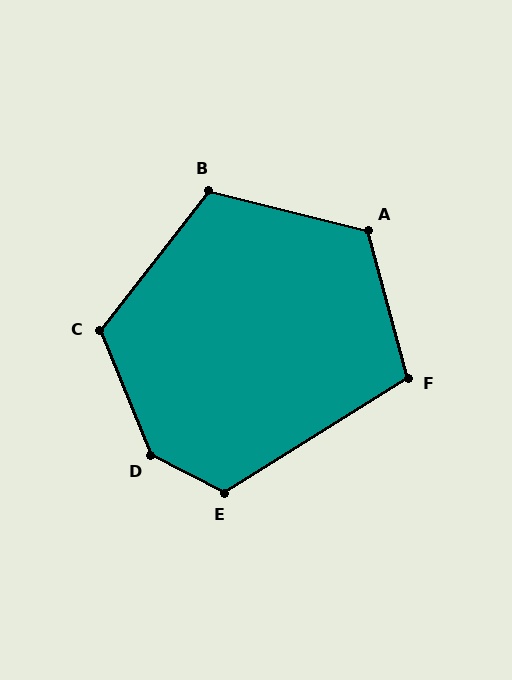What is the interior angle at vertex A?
Approximately 119 degrees (obtuse).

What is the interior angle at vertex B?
Approximately 114 degrees (obtuse).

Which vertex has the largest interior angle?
D, at approximately 139 degrees.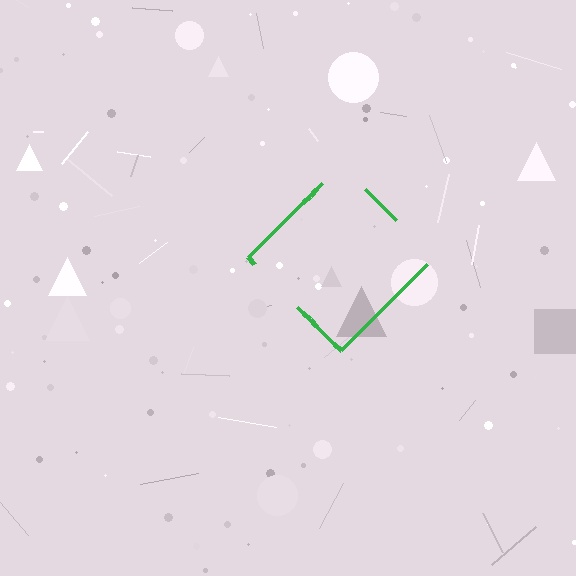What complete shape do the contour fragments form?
The contour fragments form a diamond.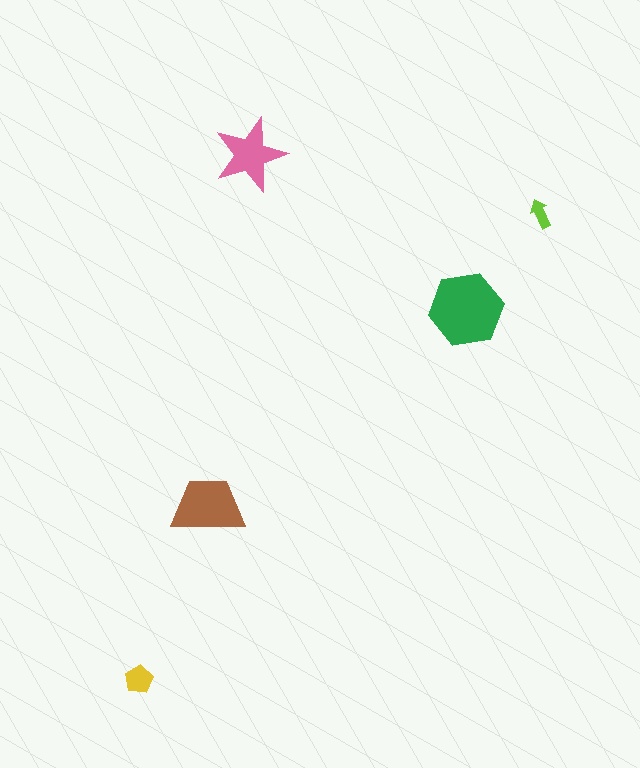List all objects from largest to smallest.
The green hexagon, the brown trapezoid, the pink star, the yellow pentagon, the lime arrow.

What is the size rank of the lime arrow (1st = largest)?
5th.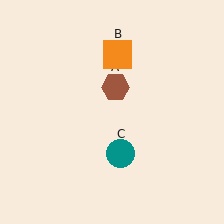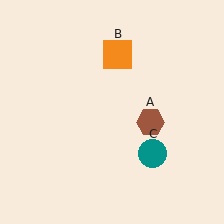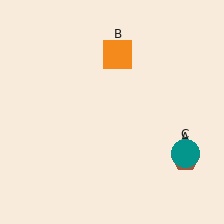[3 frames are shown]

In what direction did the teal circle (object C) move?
The teal circle (object C) moved right.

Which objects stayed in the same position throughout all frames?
Orange square (object B) remained stationary.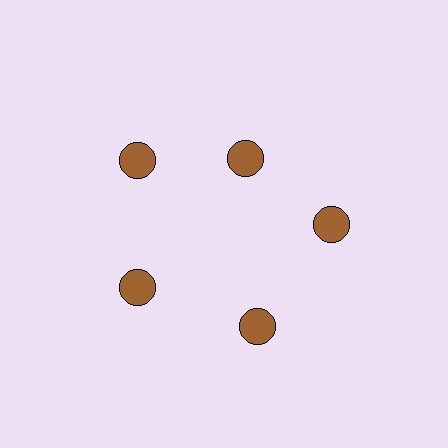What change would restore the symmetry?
The symmetry would be restored by moving it outward, back onto the ring so that all 5 circles sit at equal angles and equal distance from the center.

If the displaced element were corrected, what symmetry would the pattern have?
It would have 5-fold rotational symmetry — the pattern would map onto itself every 72 degrees.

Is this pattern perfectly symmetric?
No. The 5 brown circles are arranged in a ring, but one element near the 1 o'clock position is pulled inward toward the center, breaking the 5-fold rotational symmetry.